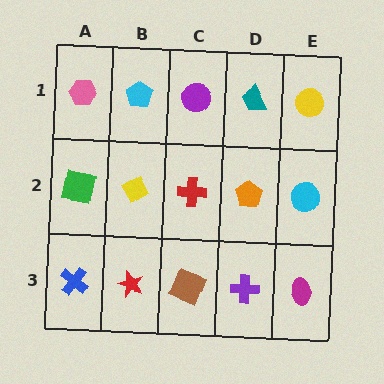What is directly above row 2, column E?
A yellow circle.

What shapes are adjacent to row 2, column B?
A cyan pentagon (row 1, column B), a red star (row 3, column B), a green square (row 2, column A), a red cross (row 2, column C).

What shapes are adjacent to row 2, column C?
A purple circle (row 1, column C), a brown square (row 3, column C), a yellow diamond (row 2, column B), an orange pentagon (row 2, column D).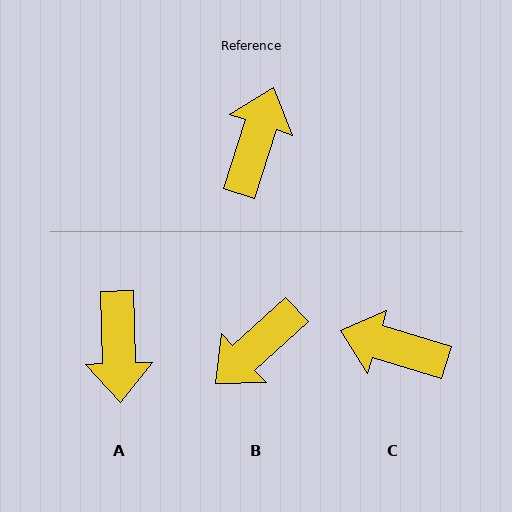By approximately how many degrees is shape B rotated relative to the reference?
Approximately 150 degrees counter-clockwise.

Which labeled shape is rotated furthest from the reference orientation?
A, about 160 degrees away.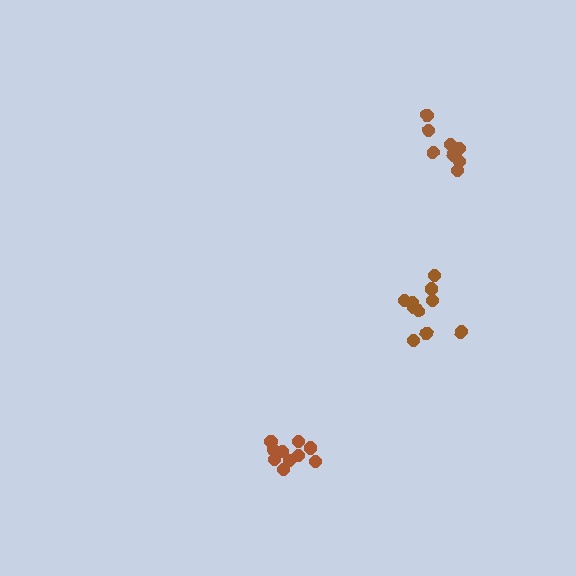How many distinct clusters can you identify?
There are 3 distinct clusters.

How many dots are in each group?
Group 1: 10 dots, Group 2: 11 dots, Group 3: 10 dots (31 total).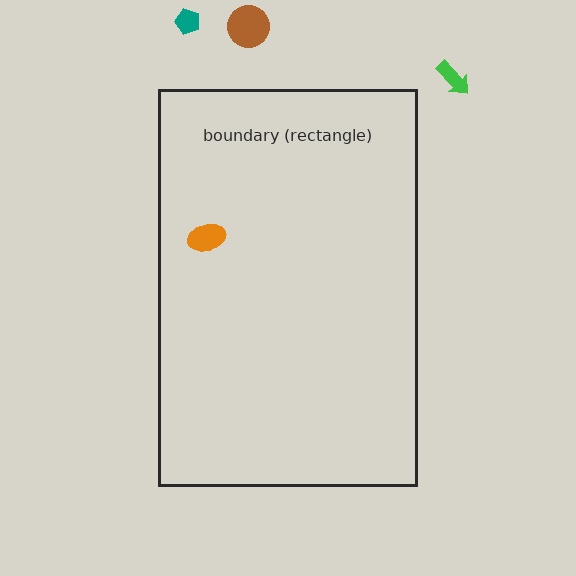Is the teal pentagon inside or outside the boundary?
Outside.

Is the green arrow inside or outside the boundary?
Outside.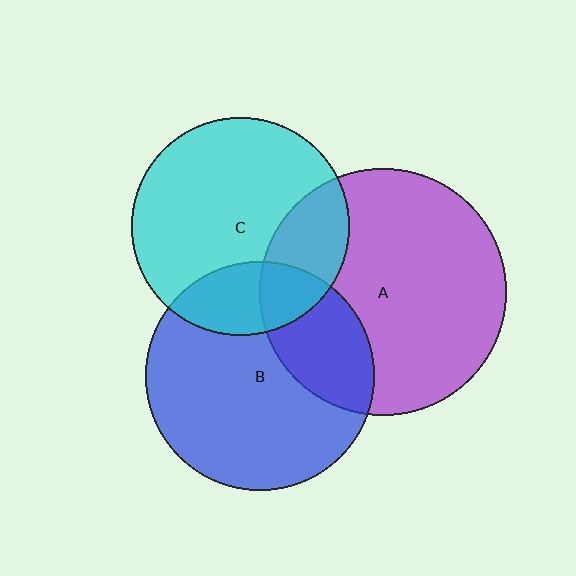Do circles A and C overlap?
Yes.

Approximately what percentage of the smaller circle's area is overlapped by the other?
Approximately 25%.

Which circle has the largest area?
Circle A (purple).